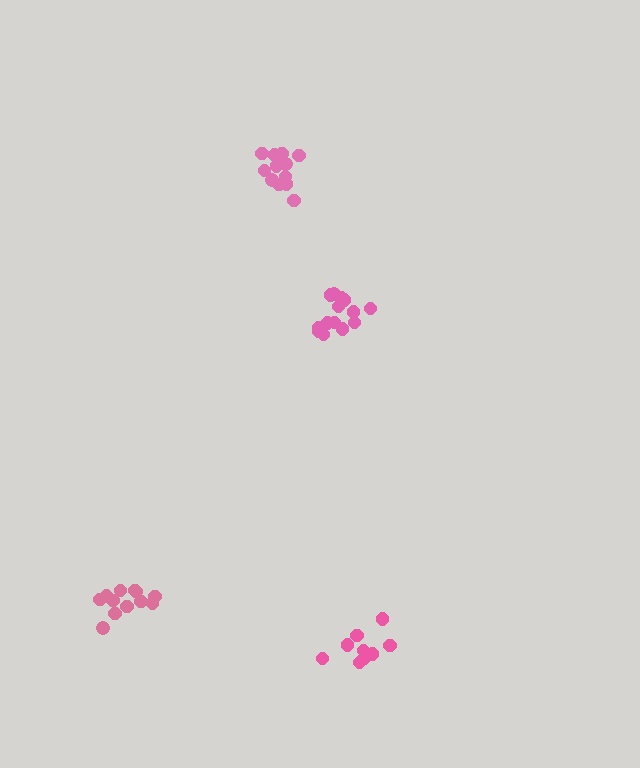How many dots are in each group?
Group 1: 14 dots, Group 2: 9 dots, Group 3: 12 dots, Group 4: 12 dots (47 total).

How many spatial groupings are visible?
There are 4 spatial groupings.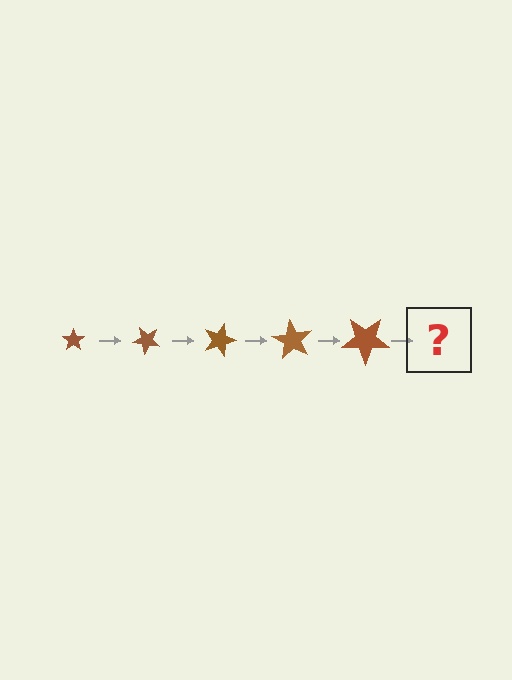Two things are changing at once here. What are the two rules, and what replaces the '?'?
The two rules are that the star grows larger each step and it rotates 45 degrees each step. The '?' should be a star, larger than the previous one and rotated 225 degrees from the start.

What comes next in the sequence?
The next element should be a star, larger than the previous one and rotated 225 degrees from the start.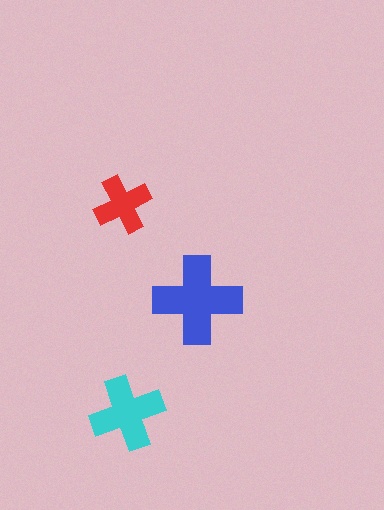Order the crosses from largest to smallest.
the blue one, the cyan one, the red one.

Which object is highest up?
The red cross is topmost.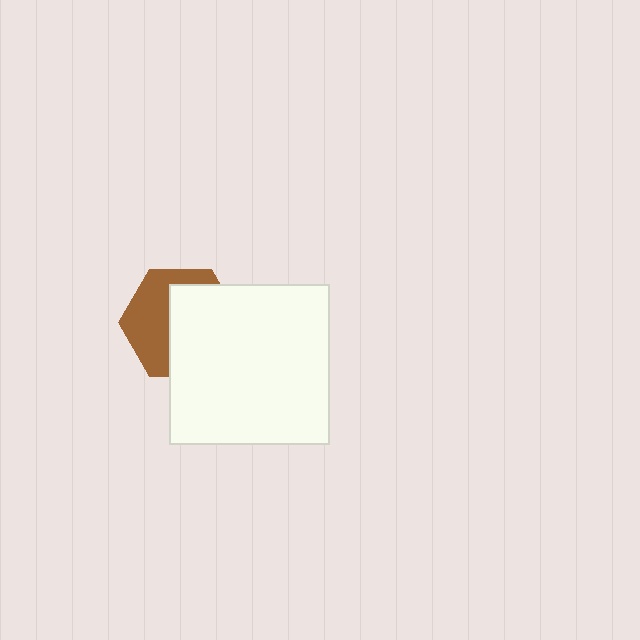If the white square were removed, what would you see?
You would see the complete brown hexagon.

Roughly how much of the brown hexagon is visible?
A small part of it is visible (roughly 45%).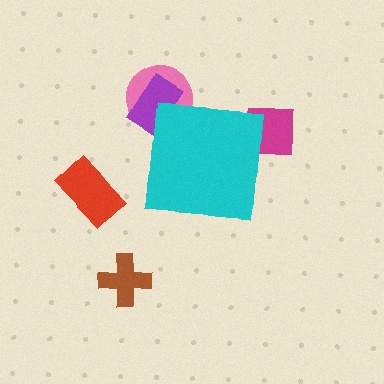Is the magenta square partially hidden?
Yes, the magenta square is partially hidden behind the cyan square.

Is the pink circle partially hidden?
Yes, the pink circle is partially hidden behind the cyan square.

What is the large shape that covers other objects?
A cyan square.